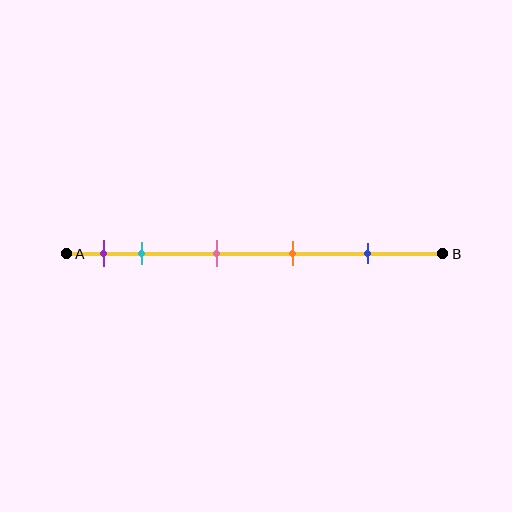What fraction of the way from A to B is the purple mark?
The purple mark is approximately 10% (0.1) of the way from A to B.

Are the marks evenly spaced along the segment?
No, the marks are not evenly spaced.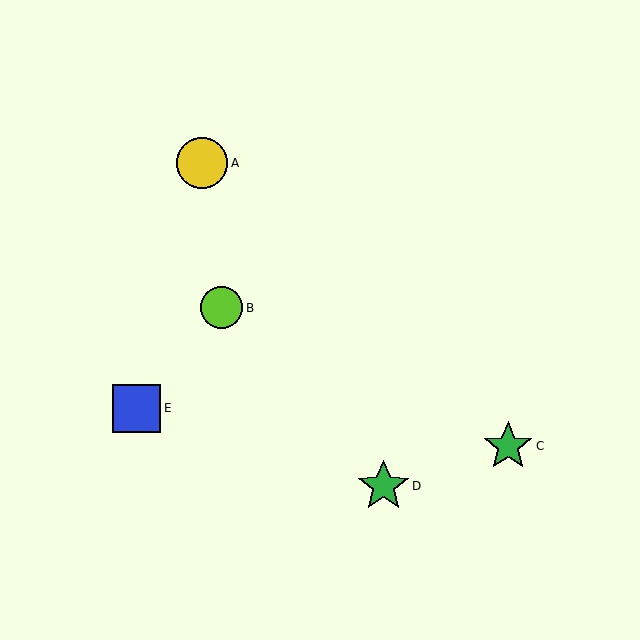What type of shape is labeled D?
Shape D is a green star.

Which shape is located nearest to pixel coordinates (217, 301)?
The lime circle (labeled B) at (221, 308) is nearest to that location.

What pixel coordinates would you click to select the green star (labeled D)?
Click at (383, 486) to select the green star D.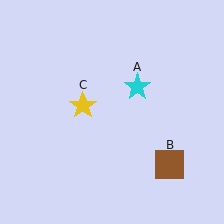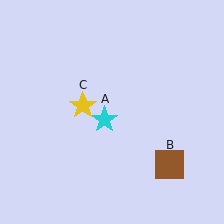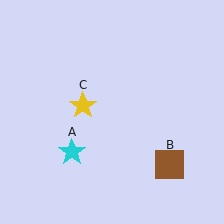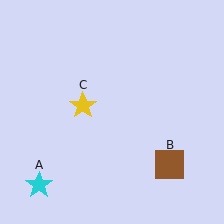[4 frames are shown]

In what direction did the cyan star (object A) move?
The cyan star (object A) moved down and to the left.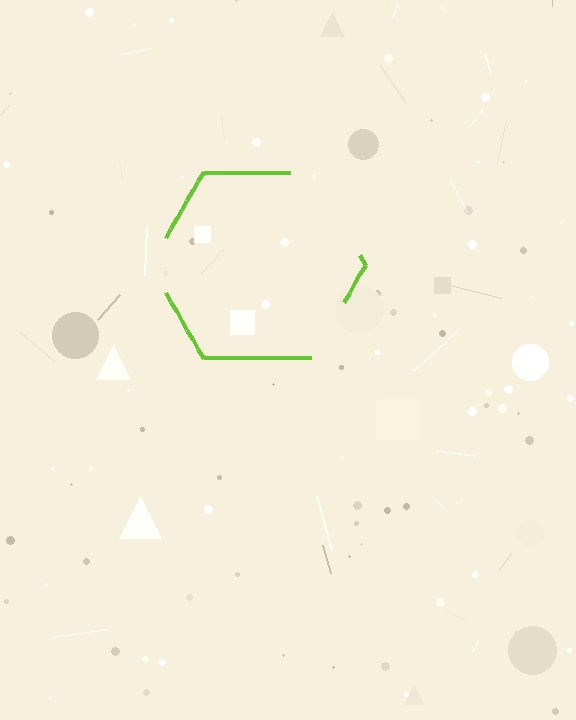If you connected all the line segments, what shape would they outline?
They would outline a hexagon.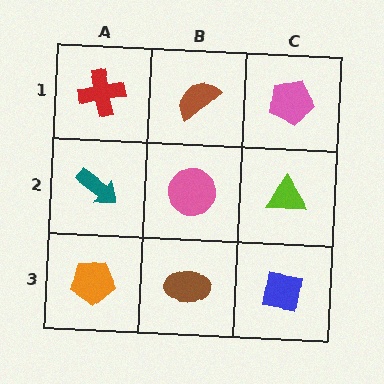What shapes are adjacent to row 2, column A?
A red cross (row 1, column A), an orange pentagon (row 3, column A), a pink circle (row 2, column B).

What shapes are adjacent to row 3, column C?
A lime triangle (row 2, column C), a brown ellipse (row 3, column B).